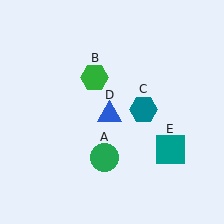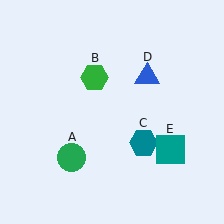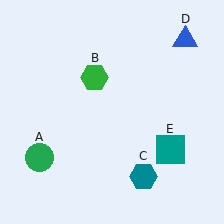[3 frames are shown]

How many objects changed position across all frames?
3 objects changed position: green circle (object A), teal hexagon (object C), blue triangle (object D).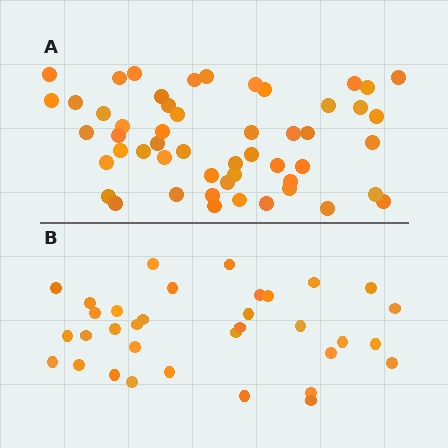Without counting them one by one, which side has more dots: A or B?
Region A (the top region) has more dots.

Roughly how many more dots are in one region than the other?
Region A has approximately 20 more dots than region B.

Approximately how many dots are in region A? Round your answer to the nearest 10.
About 50 dots. (The exact count is 52, which rounds to 50.)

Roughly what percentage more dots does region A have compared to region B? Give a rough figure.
About 55% more.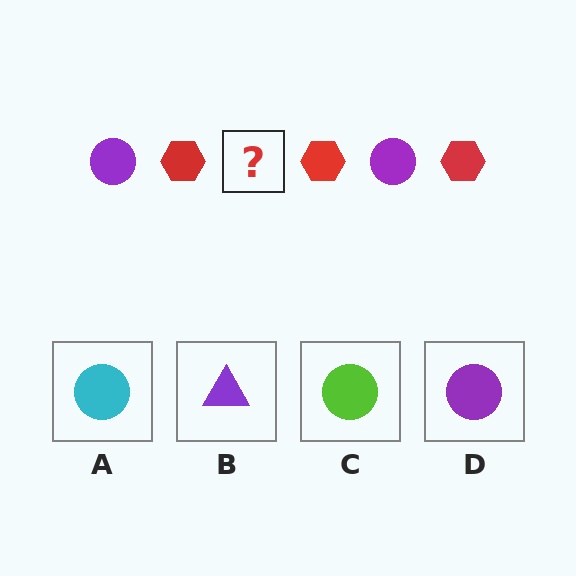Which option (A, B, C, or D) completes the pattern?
D.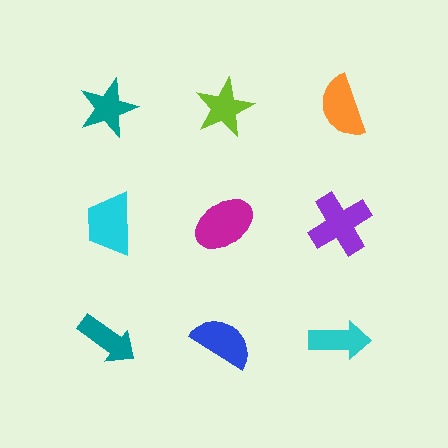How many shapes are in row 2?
3 shapes.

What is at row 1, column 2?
A lime star.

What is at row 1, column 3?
An orange semicircle.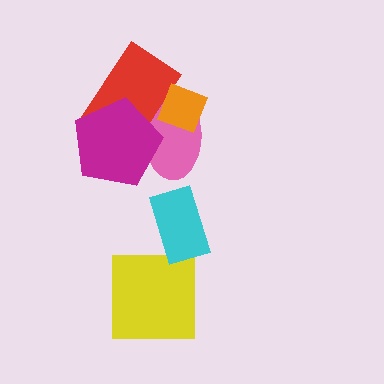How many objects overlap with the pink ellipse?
3 objects overlap with the pink ellipse.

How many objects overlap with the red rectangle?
3 objects overlap with the red rectangle.